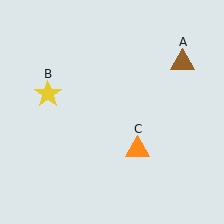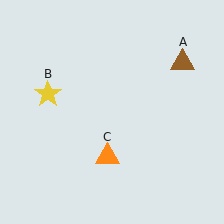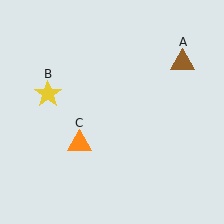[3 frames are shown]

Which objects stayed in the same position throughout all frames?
Brown triangle (object A) and yellow star (object B) remained stationary.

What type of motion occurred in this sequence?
The orange triangle (object C) rotated clockwise around the center of the scene.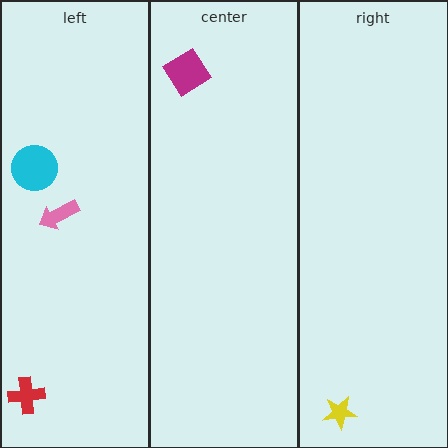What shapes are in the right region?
The yellow star.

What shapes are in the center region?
The magenta diamond.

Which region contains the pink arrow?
The left region.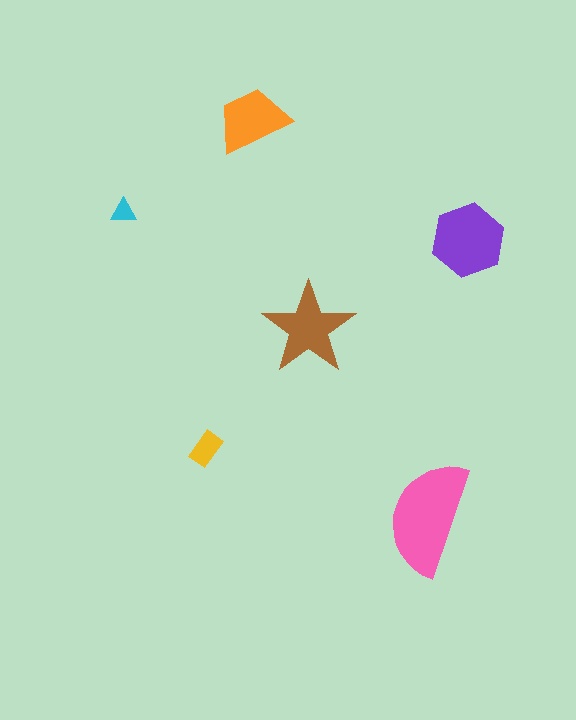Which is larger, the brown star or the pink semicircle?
The pink semicircle.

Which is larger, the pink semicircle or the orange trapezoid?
The pink semicircle.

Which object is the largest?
The pink semicircle.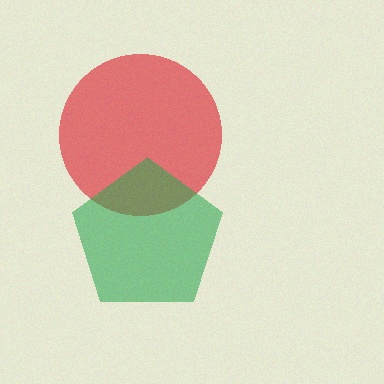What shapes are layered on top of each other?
The layered shapes are: a red circle, a green pentagon.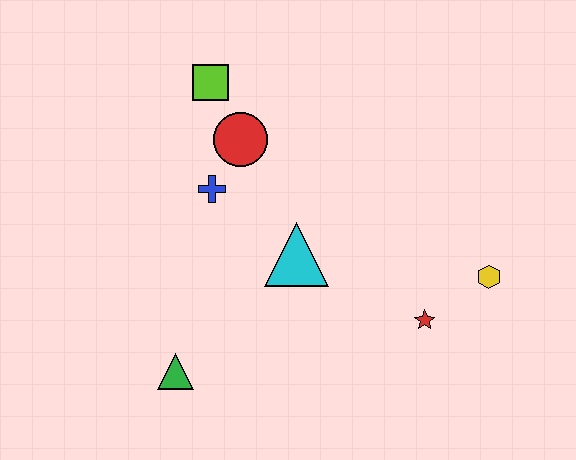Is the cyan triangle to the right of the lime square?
Yes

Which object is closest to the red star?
The yellow hexagon is closest to the red star.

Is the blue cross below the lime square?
Yes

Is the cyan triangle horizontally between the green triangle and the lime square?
No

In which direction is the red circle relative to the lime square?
The red circle is below the lime square.